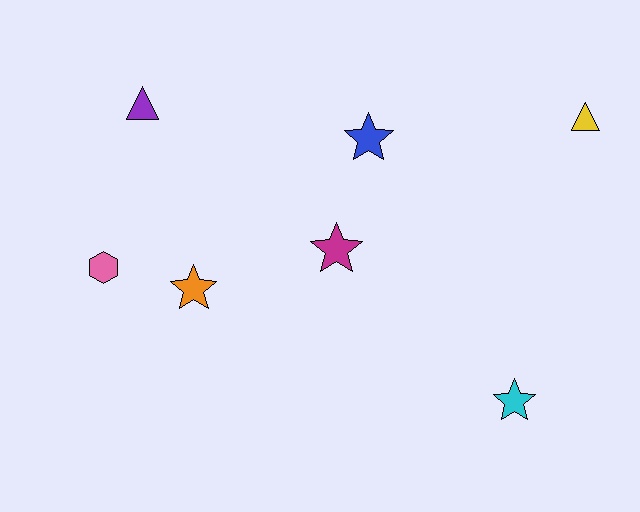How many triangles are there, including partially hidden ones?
There are 2 triangles.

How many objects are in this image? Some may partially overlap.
There are 7 objects.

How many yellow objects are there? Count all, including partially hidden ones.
There is 1 yellow object.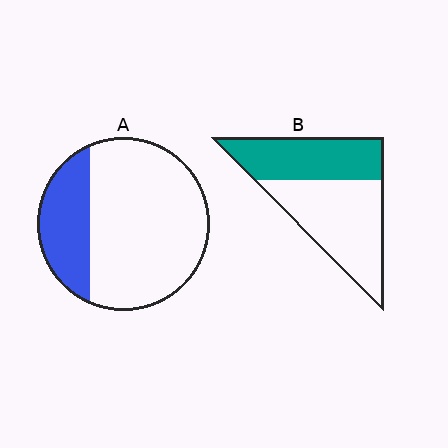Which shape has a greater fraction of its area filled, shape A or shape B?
Shape B.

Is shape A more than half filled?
No.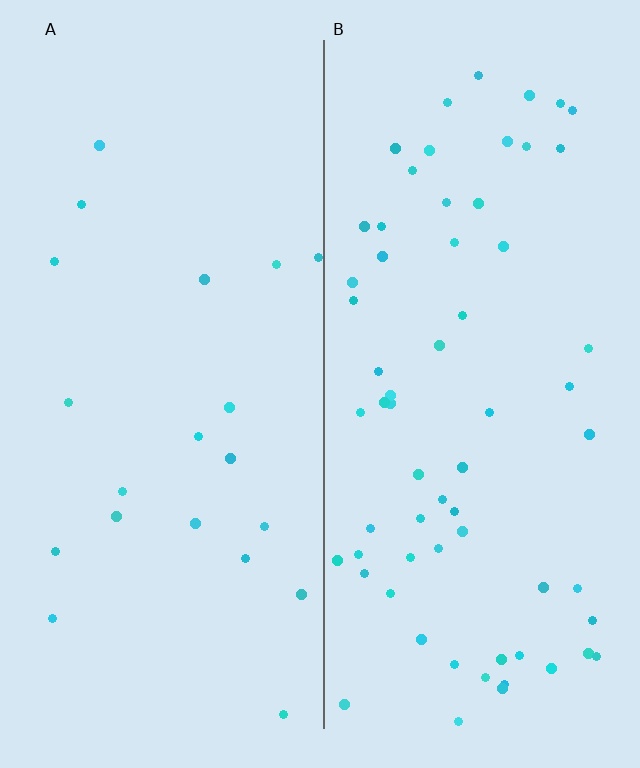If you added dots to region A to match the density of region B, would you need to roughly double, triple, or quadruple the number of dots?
Approximately triple.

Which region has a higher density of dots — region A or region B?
B (the right).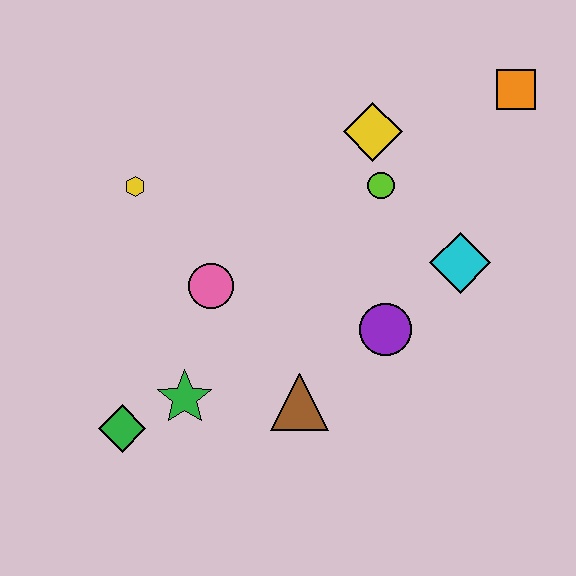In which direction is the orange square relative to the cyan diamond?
The orange square is above the cyan diamond.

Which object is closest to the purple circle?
The cyan diamond is closest to the purple circle.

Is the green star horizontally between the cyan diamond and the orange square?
No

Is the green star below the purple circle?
Yes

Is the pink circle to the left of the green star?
No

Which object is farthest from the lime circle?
The green diamond is farthest from the lime circle.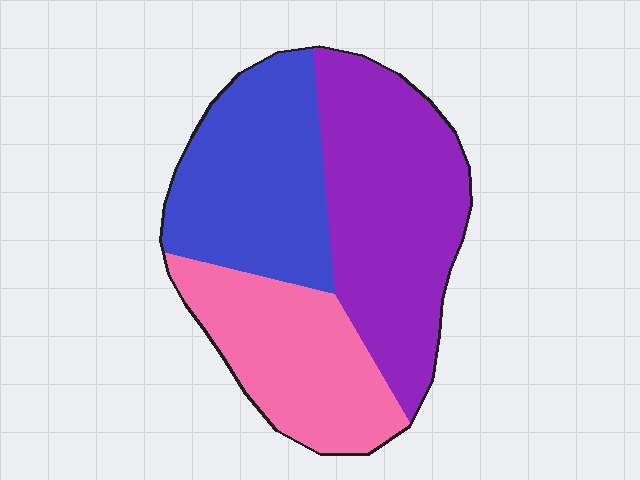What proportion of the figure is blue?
Blue takes up about one third (1/3) of the figure.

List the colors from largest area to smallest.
From largest to smallest: purple, blue, pink.